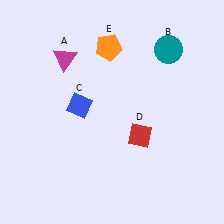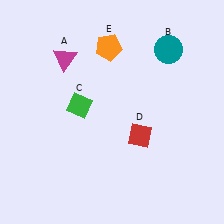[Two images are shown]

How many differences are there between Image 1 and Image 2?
There is 1 difference between the two images.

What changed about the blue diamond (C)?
In Image 1, C is blue. In Image 2, it changed to green.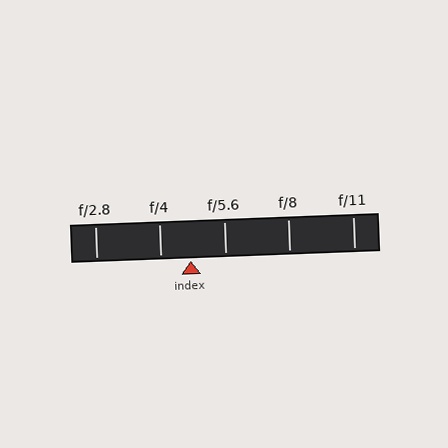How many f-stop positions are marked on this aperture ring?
There are 5 f-stop positions marked.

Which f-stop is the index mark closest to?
The index mark is closest to f/4.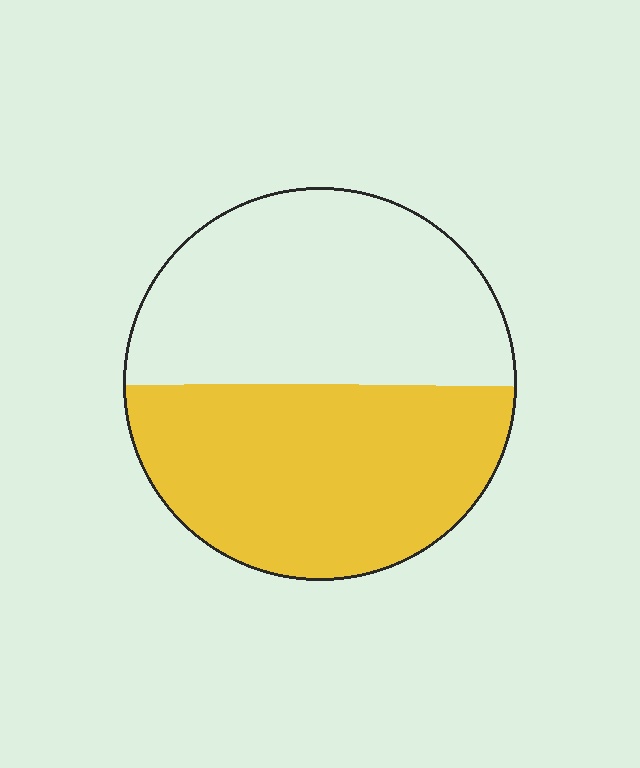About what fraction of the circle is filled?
About one half (1/2).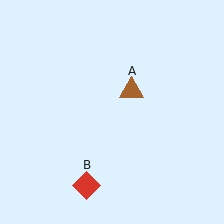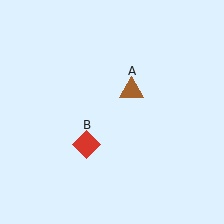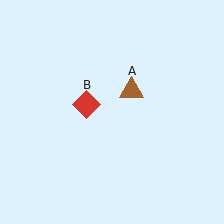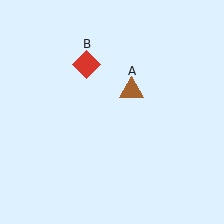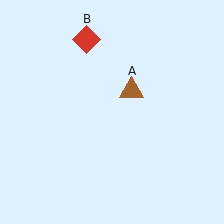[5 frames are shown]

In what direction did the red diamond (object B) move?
The red diamond (object B) moved up.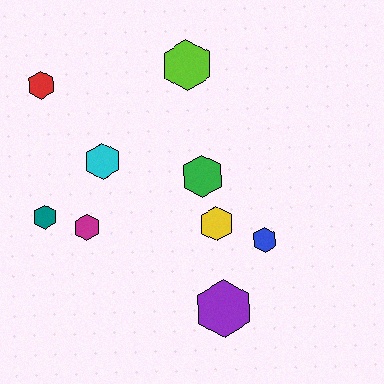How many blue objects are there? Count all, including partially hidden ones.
There is 1 blue object.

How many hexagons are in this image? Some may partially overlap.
There are 9 hexagons.